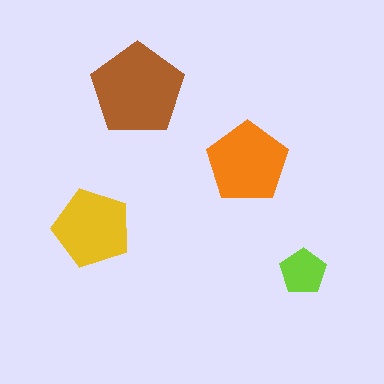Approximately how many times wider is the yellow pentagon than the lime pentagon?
About 1.5 times wider.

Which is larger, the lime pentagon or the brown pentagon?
The brown one.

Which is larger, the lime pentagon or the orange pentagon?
The orange one.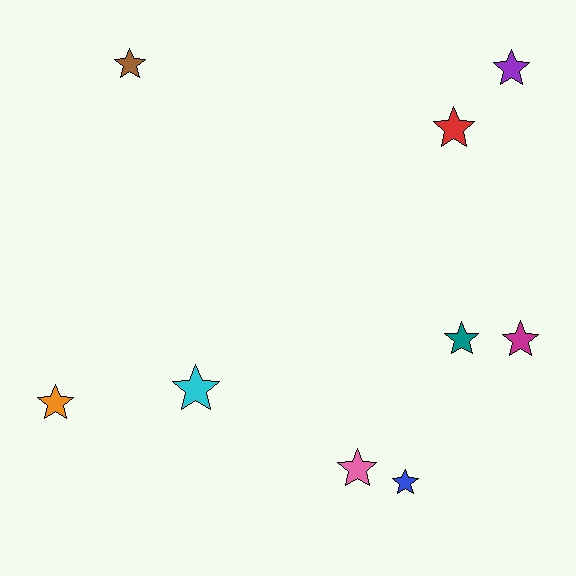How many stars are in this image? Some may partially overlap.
There are 9 stars.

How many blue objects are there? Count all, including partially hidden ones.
There is 1 blue object.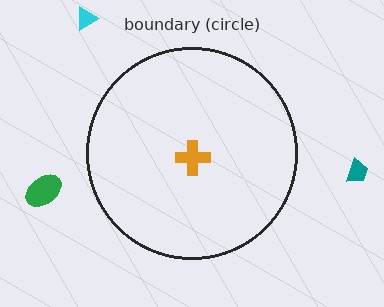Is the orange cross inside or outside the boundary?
Inside.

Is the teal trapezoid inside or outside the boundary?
Outside.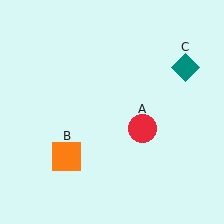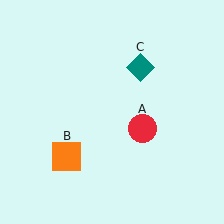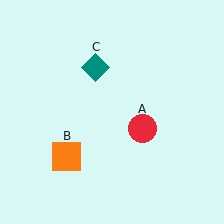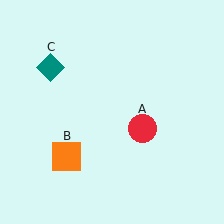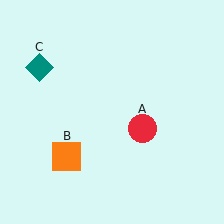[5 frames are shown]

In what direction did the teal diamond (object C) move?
The teal diamond (object C) moved left.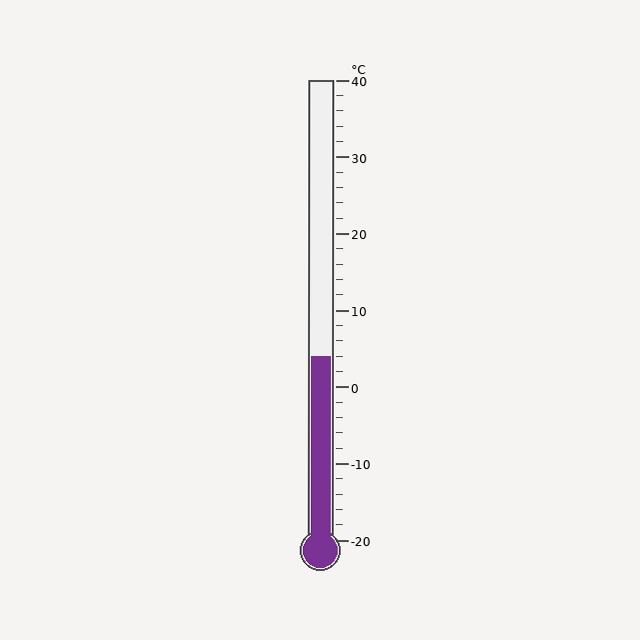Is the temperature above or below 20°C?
The temperature is below 20°C.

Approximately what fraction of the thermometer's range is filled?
The thermometer is filled to approximately 40% of its range.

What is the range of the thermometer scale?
The thermometer scale ranges from -20°C to 40°C.